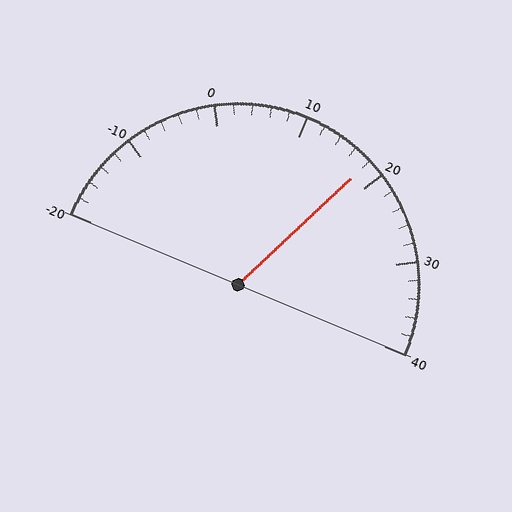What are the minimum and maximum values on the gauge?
The gauge ranges from -20 to 40.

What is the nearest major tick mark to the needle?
The nearest major tick mark is 20.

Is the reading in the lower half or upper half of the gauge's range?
The reading is in the upper half of the range (-20 to 40).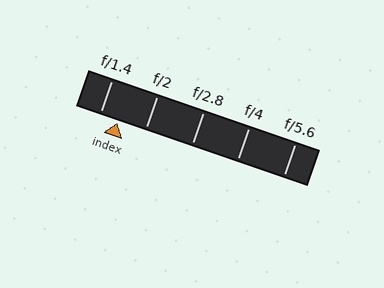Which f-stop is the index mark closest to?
The index mark is closest to f/1.4.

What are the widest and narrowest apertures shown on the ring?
The widest aperture shown is f/1.4 and the narrowest is f/5.6.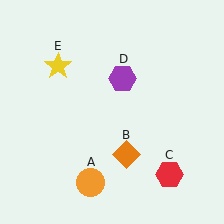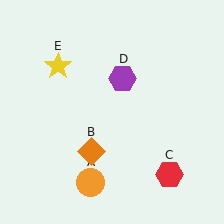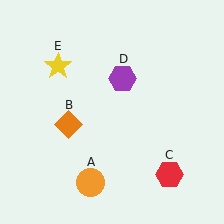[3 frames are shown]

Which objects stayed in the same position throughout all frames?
Orange circle (object A) and red hexagon (object C) and purple hexagon (object D) and yellow star (object E) remained stationary.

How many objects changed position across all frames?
1 object changed position: orange diamond (object B).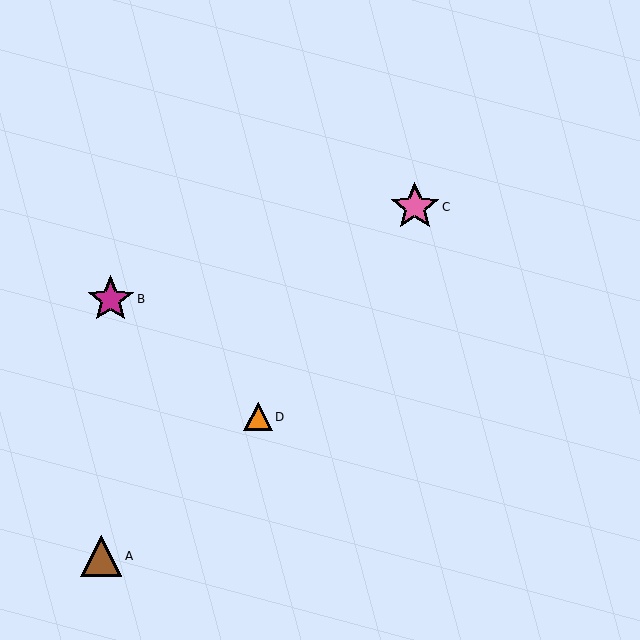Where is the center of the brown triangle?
The center of the brown triangle is at (101, 556).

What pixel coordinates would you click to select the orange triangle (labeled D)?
Click at (258, 417) to select the orange triangle D.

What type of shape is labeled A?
Shape A is a brown triangle.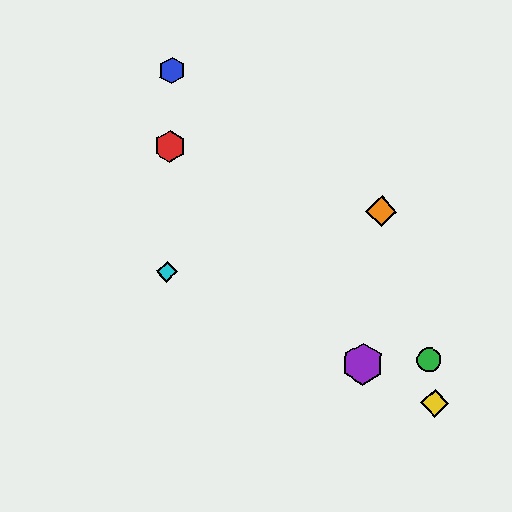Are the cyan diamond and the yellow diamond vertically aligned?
No, the cyan diamond is at x≈167 and the yellow diamond is at x≈435.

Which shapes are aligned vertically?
The red hexagon, the blue hexagon, the cyan diamond are aligned vertically.